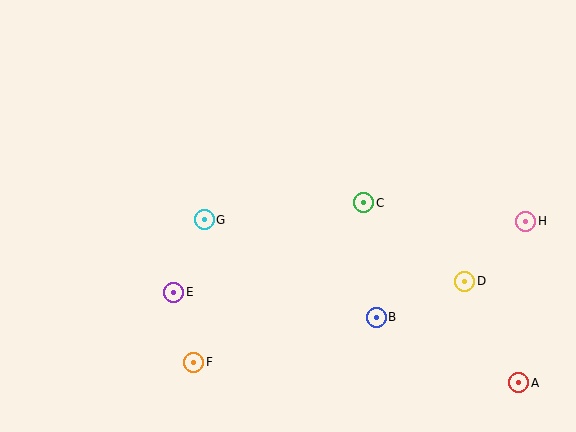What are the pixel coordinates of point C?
Point C is at (364, 203).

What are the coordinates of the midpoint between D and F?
The midpoint between D and F is at (329, 322).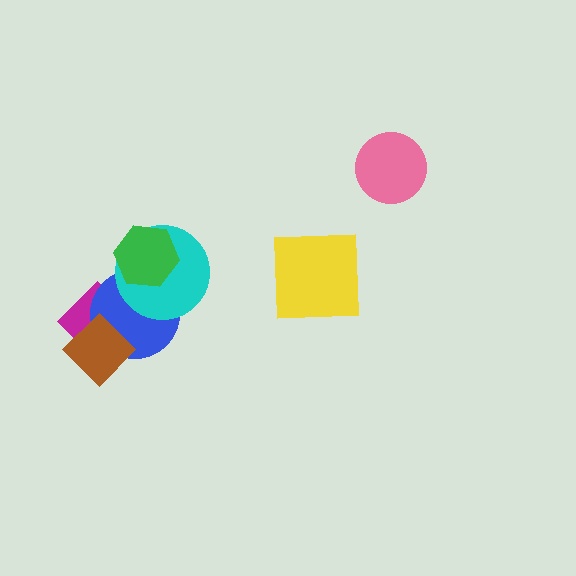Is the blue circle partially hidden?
Yes, it is partially covered by another shape.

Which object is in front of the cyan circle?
The green hexagon is in front of the cyan circle.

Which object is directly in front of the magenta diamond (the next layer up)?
The blue circle is directly in front of the magenta diamond.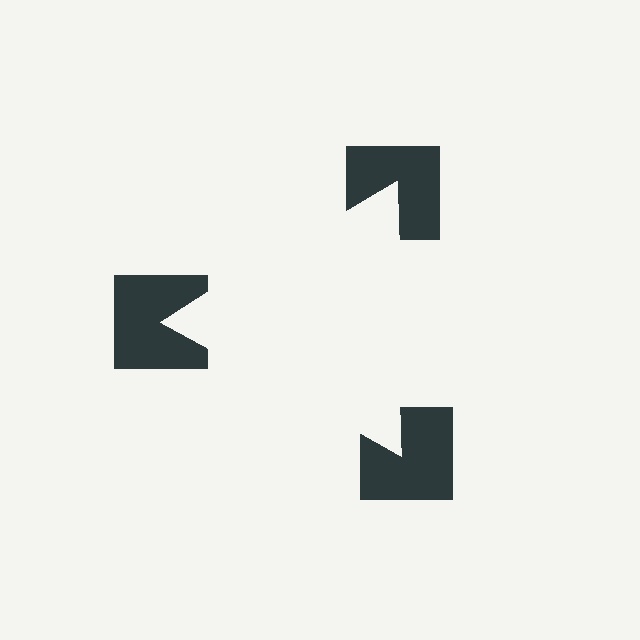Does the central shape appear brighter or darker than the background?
It typically appears slightly brighter than the background, even though no actual brightness change is drawn.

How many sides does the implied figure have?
3 sides.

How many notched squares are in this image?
There are 3 — one at each vertex of the illusory triangle.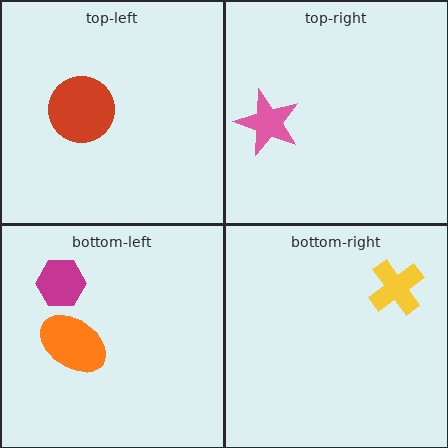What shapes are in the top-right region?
The pink star.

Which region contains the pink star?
The top-right region.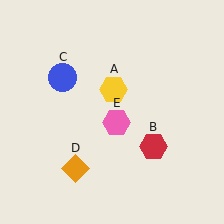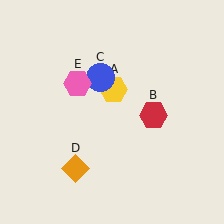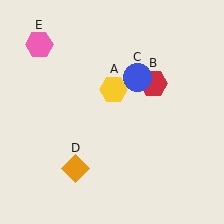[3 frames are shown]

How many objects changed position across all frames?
3 objects changed position: red hexagon (object B), blue circle (object C), pink hexagon (object E).